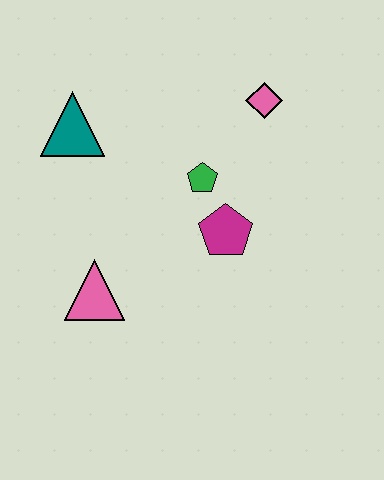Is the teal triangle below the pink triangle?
No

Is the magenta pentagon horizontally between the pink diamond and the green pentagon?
Yes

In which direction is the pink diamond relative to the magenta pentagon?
The pink diamond is above the magenta pentagon.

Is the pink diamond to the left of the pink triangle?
No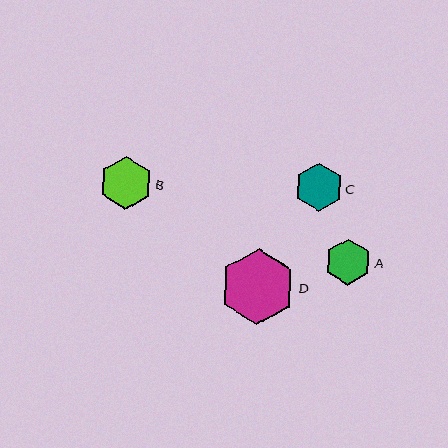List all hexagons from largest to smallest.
From largest to smallest: D, B, C, A.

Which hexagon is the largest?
Hexagon D is the largest with a size of approximately 76 pixels.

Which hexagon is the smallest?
Hexagon A is the smallest with a size of approximately 46 pixels.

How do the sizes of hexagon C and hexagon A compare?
Hexagon C and hexagon A are approximately the same size.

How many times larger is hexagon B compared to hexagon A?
Hexagon B is approximately 1.1 times the size of hexagon A.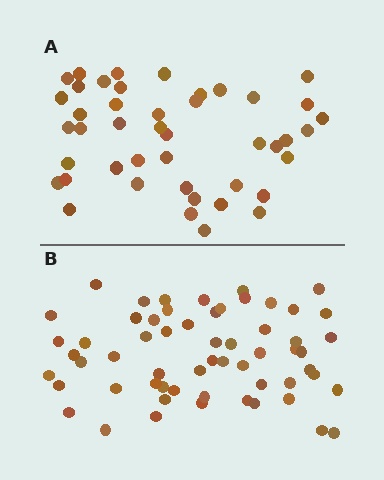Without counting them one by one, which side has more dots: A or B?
Region B (the bottom region) has more dots.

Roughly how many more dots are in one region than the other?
Region B has approximately 15 more dots than region A.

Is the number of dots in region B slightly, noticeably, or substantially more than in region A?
Region B has noticeably more, but not dramatically so. The ratio is roughly 1.3 to 1.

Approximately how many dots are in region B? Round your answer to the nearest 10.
About 60 dots. (The exact count is 59, which rounds to 60.)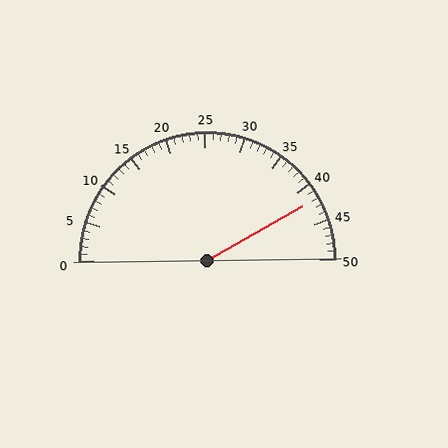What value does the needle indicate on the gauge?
The needle indicates approximately 42.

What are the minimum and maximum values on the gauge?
The gauge ranges from 0 to 50.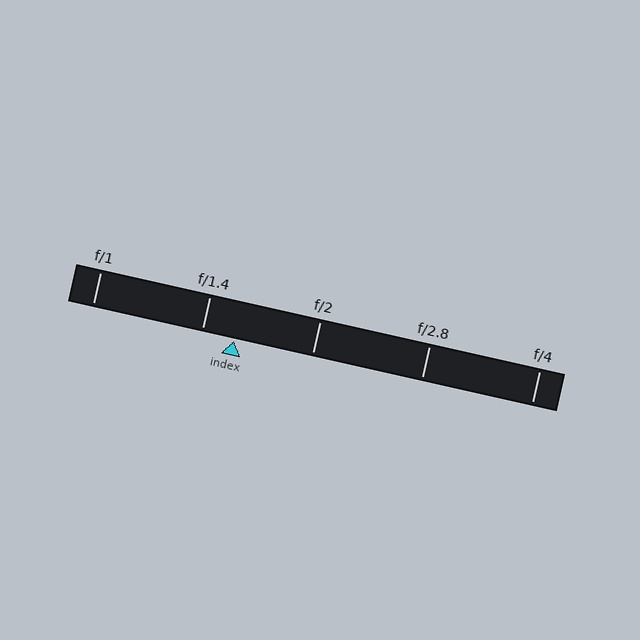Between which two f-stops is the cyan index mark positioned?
The index mark is between f/1.4 and f/2.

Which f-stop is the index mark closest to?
The index mark is closest to f/1.4.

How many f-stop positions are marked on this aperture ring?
There are 5 f-stop positions marked.